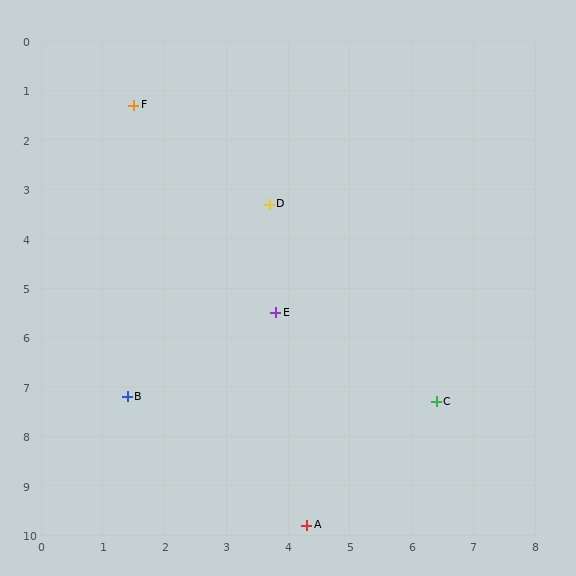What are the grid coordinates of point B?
Point B is at approximately (1.4, 7.2).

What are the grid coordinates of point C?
Point C is at approximately (6.4, 7.3).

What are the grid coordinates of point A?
Point A is at approximately (4.3, 9.8).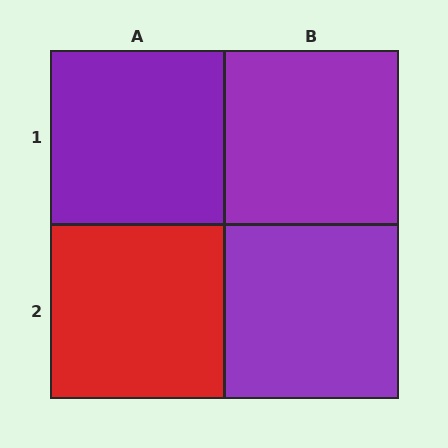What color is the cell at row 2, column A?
Red.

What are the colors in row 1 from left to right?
Purple, purple.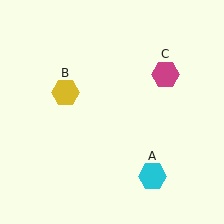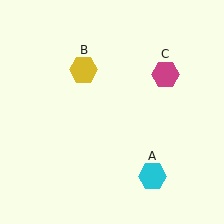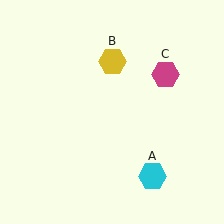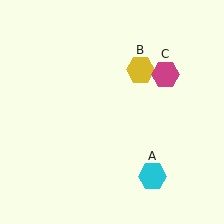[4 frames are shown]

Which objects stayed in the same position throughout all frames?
Cyan hexagon (object A) and magenta hexagon (object C) remained stationary.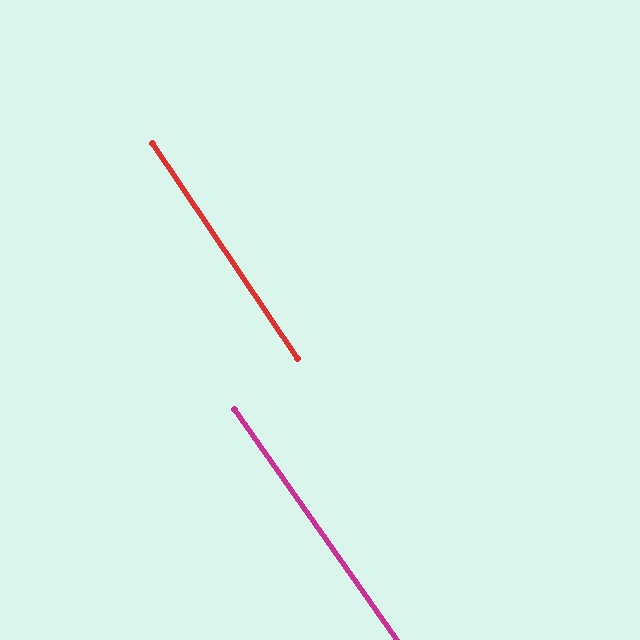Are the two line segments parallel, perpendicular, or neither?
Parallel — their directions differ by only 1.1°.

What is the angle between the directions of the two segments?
Approximately 1 degree.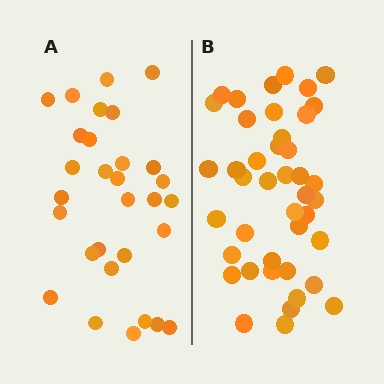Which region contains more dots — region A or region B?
Region B (the right region) has more dots.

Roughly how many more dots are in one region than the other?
Region B has roughly 12 or so more dots than region A.